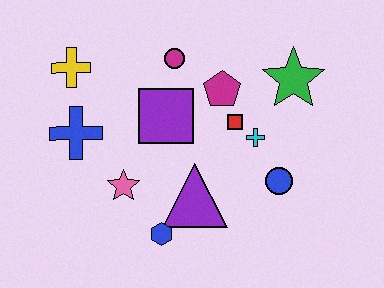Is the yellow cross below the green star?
No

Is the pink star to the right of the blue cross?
Yes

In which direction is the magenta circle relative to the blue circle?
The magenta circle is above the blue circle.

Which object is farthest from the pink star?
The green star is farthest from the pink star.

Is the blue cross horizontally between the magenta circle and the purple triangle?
No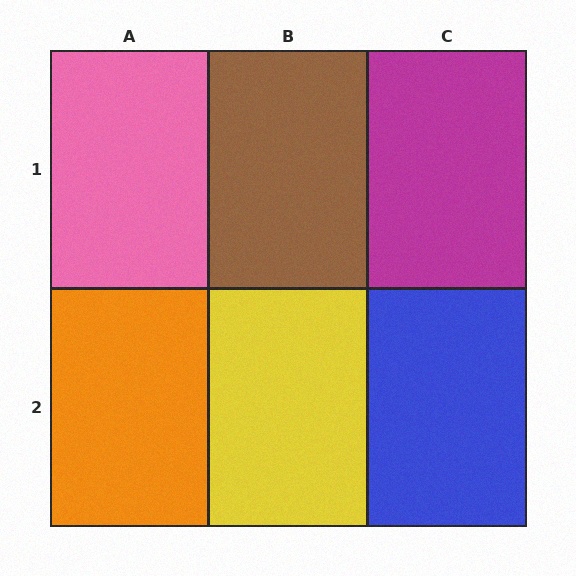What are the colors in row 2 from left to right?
Orange, yellow, blue.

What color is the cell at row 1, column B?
Brown.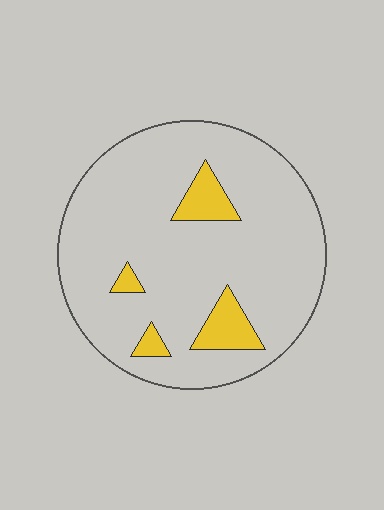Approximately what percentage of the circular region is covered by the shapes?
Approximately 10%.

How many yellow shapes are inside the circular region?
4.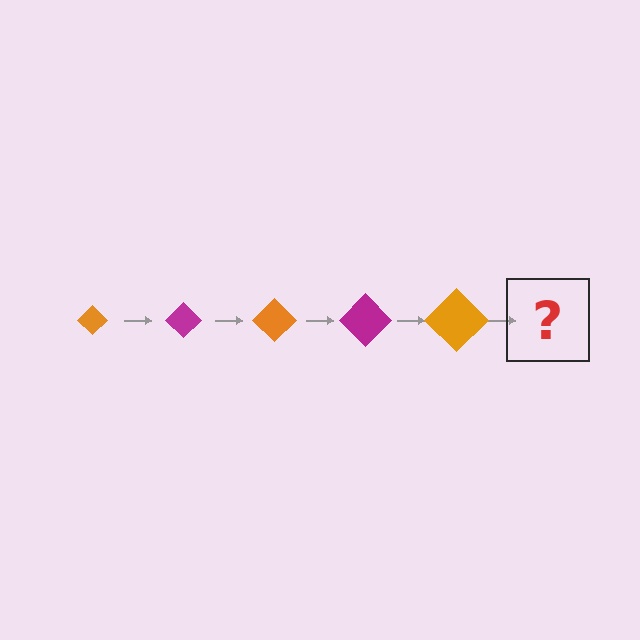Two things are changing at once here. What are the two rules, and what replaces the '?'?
The two rules are that the diamond grows larger each step and the color cycles through orange and magenta. The '?' should be a magenta diamond, larger than the previous one.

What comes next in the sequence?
The next element should be a magenta diamond, larger than the previous one.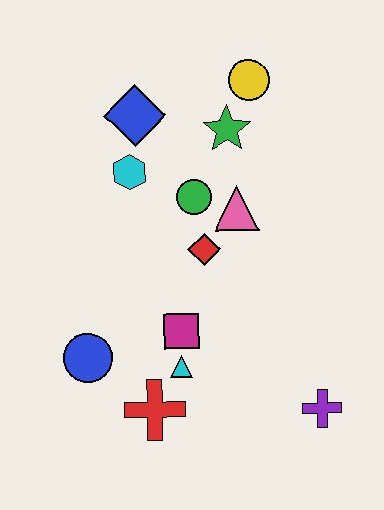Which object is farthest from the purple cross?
The blue diamond is farthest from the purple cross.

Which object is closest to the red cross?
The cyan triangle is closest to the red cross.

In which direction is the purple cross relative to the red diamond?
The purple cross is below the red diamond.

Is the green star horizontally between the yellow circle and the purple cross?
No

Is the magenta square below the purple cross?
No